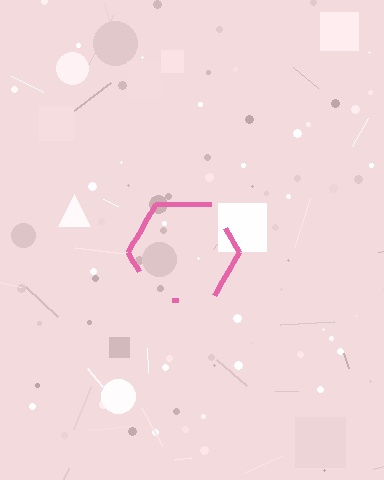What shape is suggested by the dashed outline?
The dashed outline suggests a hexagon.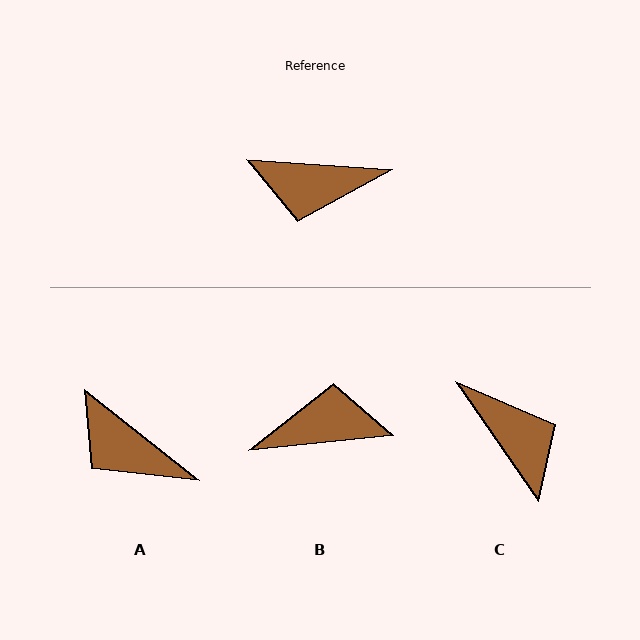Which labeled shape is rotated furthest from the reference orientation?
B, about 170 degrees away.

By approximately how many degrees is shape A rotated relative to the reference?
Approximately 35 degrees clockwise.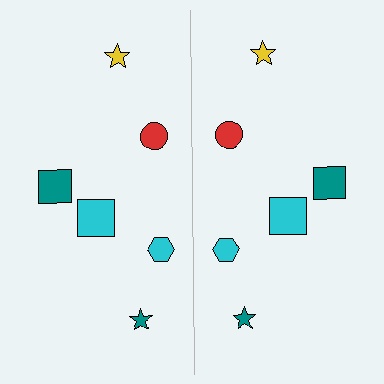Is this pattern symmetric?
Yes, this pattern has bilateral (reflection) symmetry.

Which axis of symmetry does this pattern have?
The pattern has a vertical axis of symmetry running through the center of the image.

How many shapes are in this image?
There are 12 shapes in this image.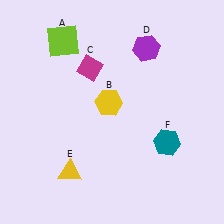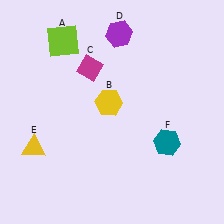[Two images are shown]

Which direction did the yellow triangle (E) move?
The yellow triangle (E) moved left.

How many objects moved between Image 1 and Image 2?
2 objects moved between the two images.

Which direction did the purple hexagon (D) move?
The purple hexagon (D) moved left.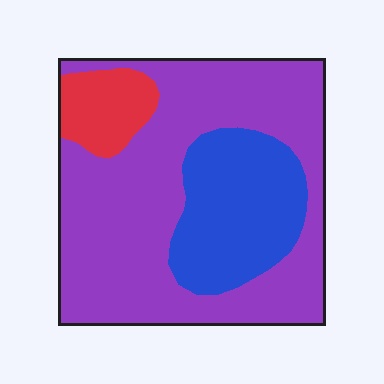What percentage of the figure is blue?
Blue covers roughly 25% of the figure.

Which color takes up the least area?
Red, at roughly 10%.